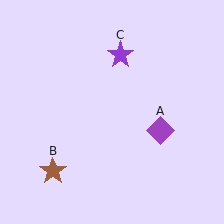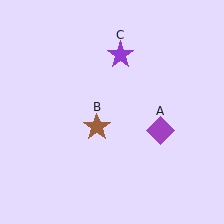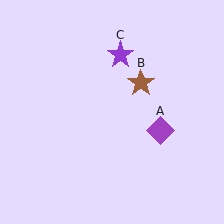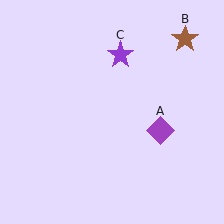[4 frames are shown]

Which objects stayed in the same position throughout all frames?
Purple diamond (object A) and purple star (object C) remained stationary.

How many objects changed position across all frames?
1 object changed position: brown star (object B).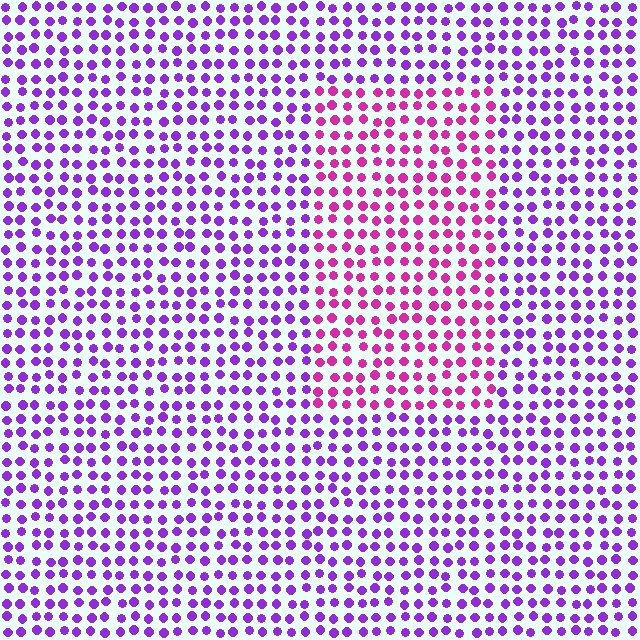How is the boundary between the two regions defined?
The boundary is defined purely by a slight shift in hue (about 41 degrees). Spacing, size, and orientation are identical on both sides.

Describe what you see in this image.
The image is filled with small purple elements in a uniform arrangement. A rectangle-shaped region is visible where the elements are tinted to a slightly different hue, forming a subtle color boundary.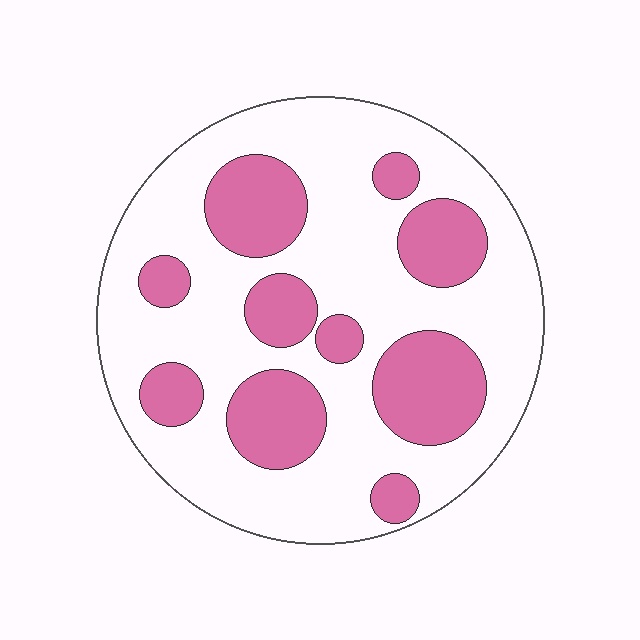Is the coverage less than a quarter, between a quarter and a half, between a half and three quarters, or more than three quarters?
Between a quarter and a half.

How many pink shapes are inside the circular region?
10.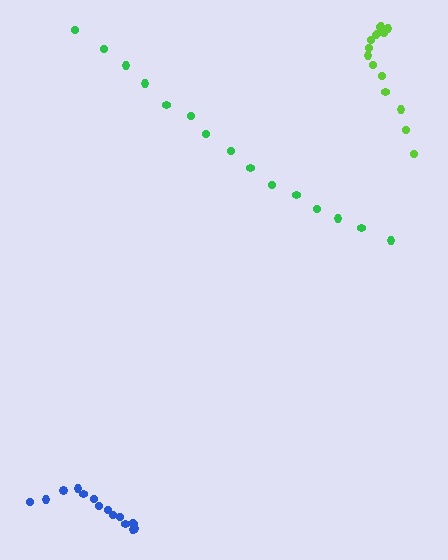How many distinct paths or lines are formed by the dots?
There are 3 distinct paths.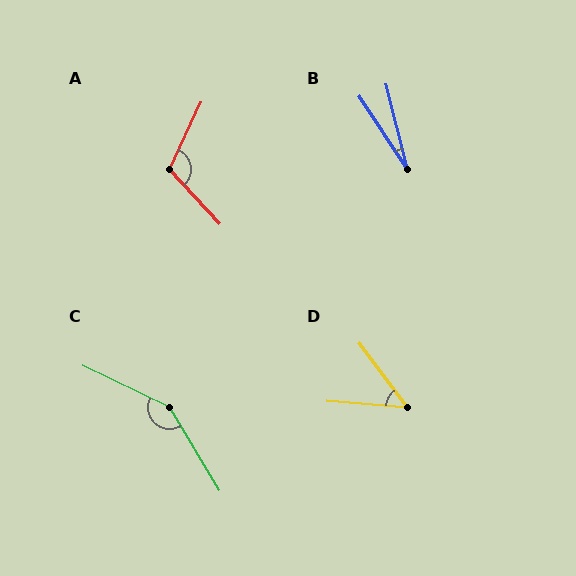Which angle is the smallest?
B, at approximately 19 degrees.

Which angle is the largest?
C, at approximately 147 degrees.